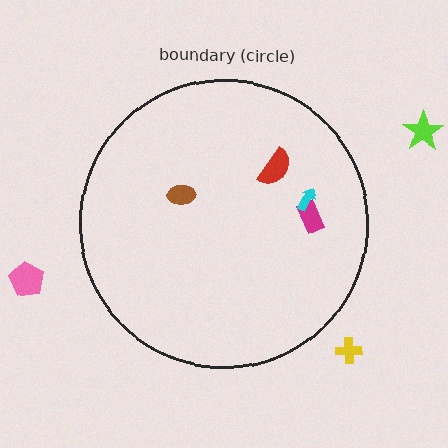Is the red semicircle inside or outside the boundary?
Inside.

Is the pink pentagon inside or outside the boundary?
Outside.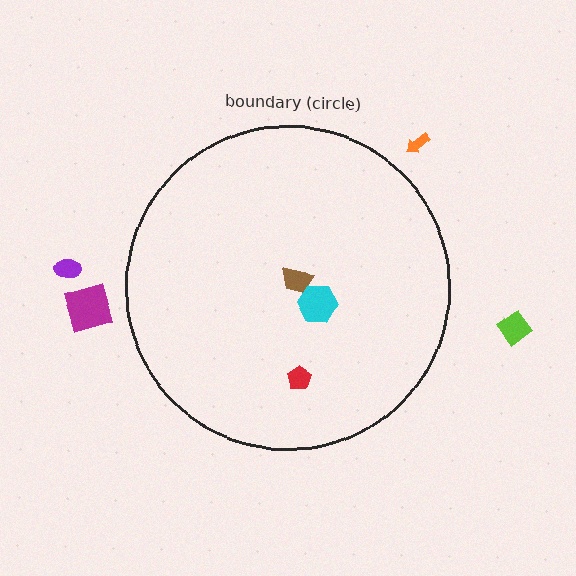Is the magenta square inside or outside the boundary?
Outside.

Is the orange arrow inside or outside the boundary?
Outside.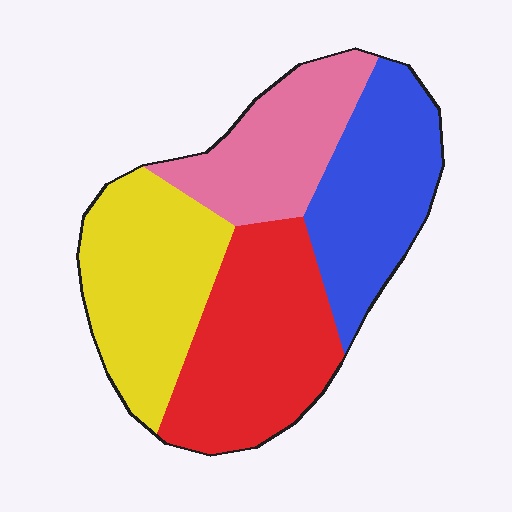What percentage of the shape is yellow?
Yellow covers roughly 25% of the shape.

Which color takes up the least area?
Pink, at roughly 20%.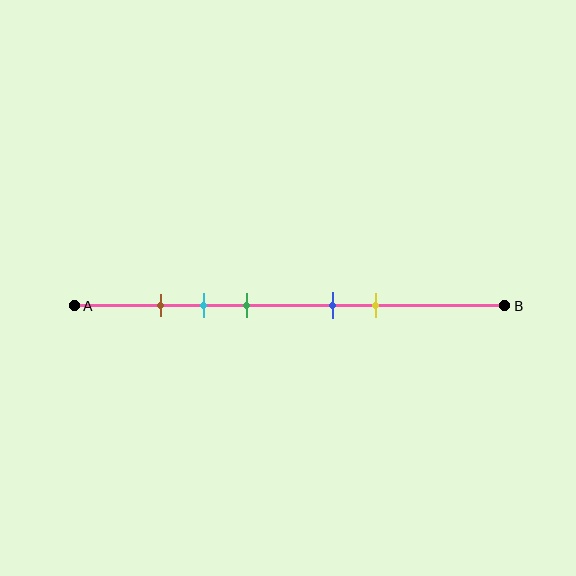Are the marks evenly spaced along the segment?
No, the marks are not evenly spaced.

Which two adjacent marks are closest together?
The brown and cyan marks are the closest adjacent pair.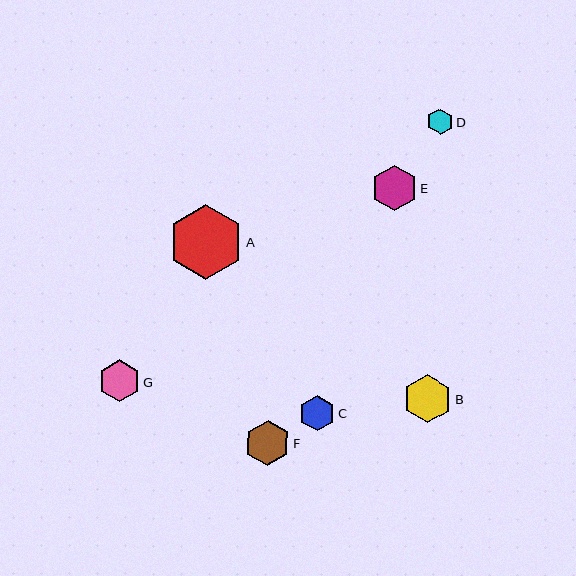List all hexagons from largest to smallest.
From largest to smallest: A, B, E, F, G, C, D.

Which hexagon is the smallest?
Hexagon D is the smallest with a size of approximately 26 pixels.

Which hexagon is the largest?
Hexagon A is the largest with a size of approximately 75 pixels.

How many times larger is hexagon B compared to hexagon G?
Hexagon B is approximately 1.1 times the size of hexagon G.